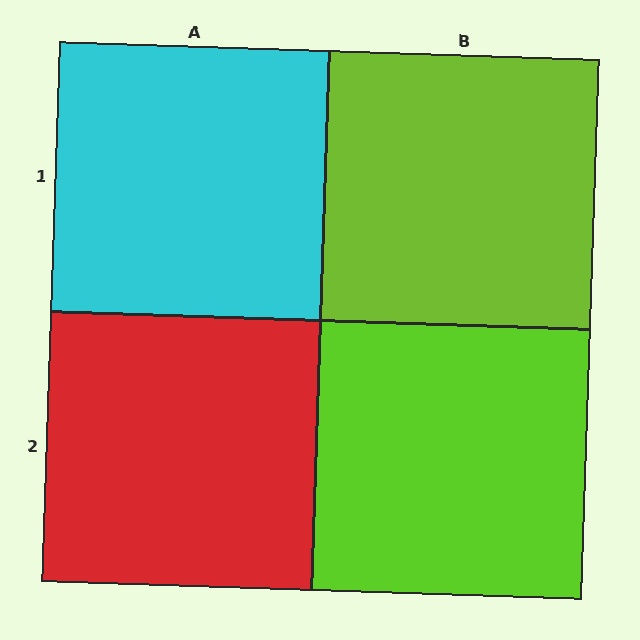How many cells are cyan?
1 cell is cyan.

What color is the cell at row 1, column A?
Cyan.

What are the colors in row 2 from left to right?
Red, lime.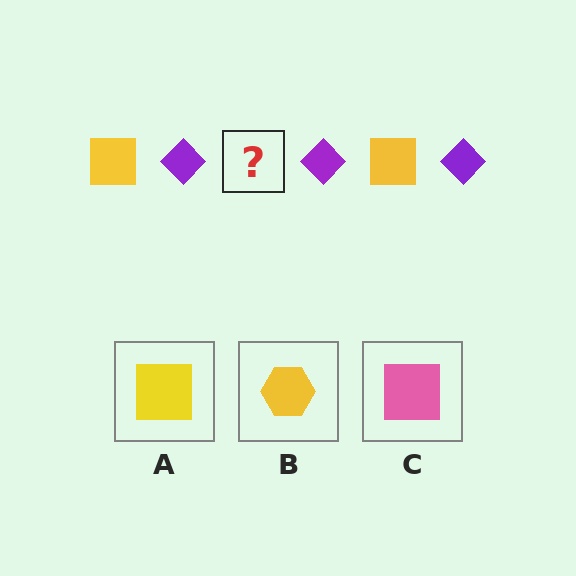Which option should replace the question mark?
Option A.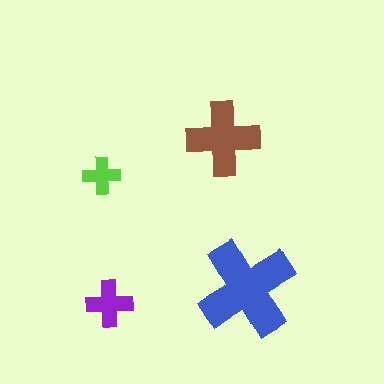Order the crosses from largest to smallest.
the blue one, the brown one, the purple one, the lime one.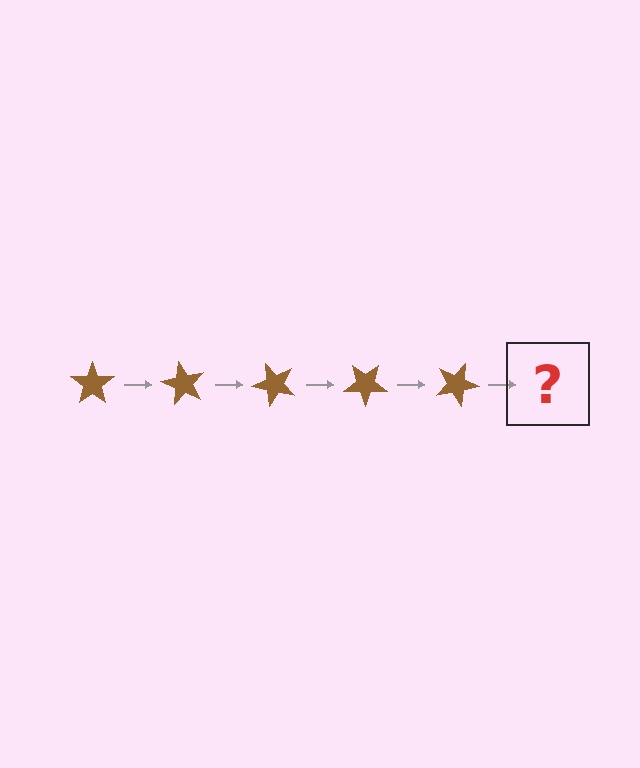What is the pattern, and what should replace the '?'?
The pattern is that the star rotates 60 degrees each step. The '?' should be a brown star rotated 300 degrees.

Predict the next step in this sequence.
The next step is a brown star rotated 300 degrees.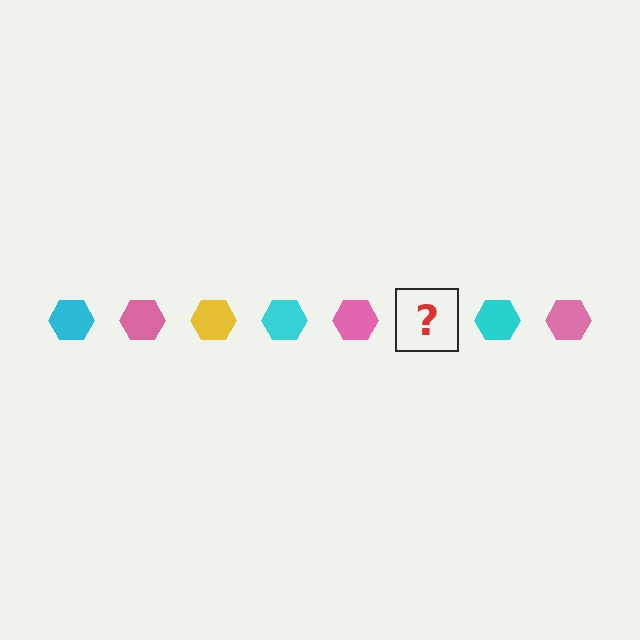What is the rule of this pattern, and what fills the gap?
The rule is that the pattern cycles through cyan, pink, yellow hexagons. The gap should be filled with a yellow hexagon.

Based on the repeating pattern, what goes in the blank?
The blank should be a yellow hexagon.